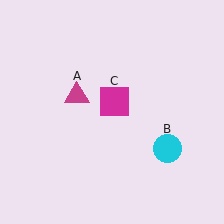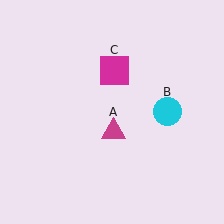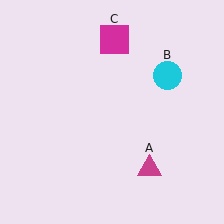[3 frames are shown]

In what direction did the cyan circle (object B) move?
The cyan circle (object B) moved up.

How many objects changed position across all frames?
3 objects changed position: magenta triangle (object A), cyan circle (object B), magenta square (object C).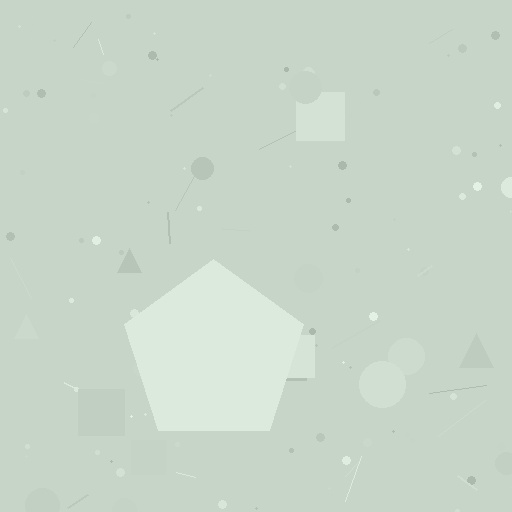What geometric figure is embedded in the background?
A pentagon is embedded in the background.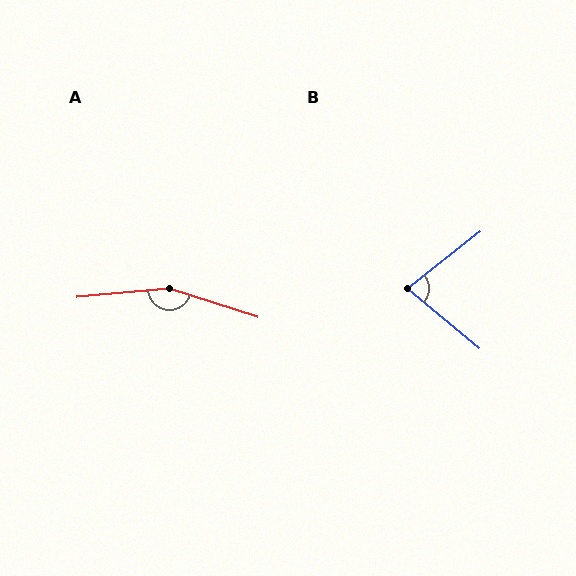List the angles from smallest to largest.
B (78°), A (157°).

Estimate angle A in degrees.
Approximately 157 degrees.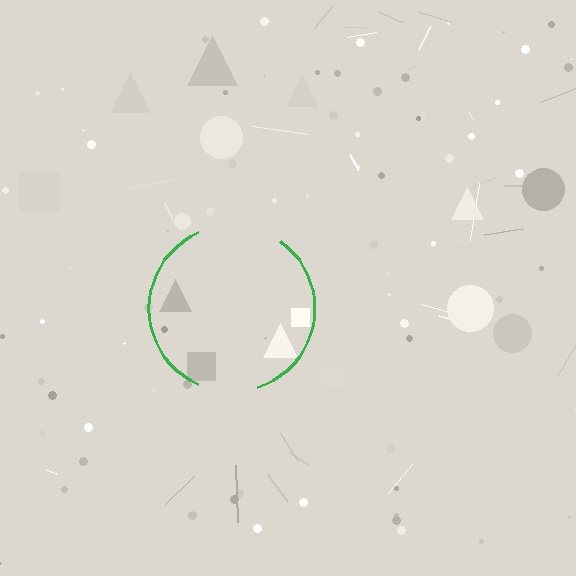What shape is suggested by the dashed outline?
The dashed outline suggests a circle.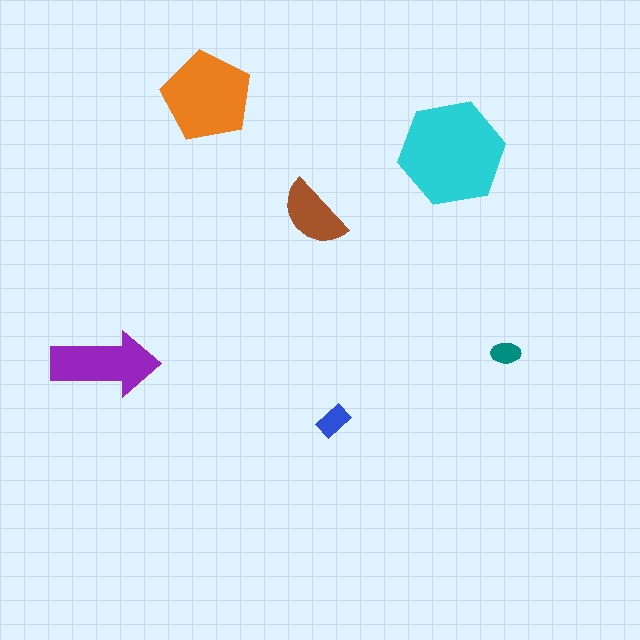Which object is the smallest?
The teal ellipse.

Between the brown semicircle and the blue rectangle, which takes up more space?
The brown semicircle.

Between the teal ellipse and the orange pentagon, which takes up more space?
The orange pentagon.